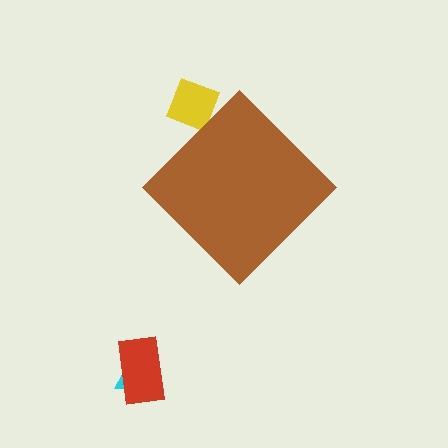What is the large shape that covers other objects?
A brown diamond.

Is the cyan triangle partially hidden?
No, the cyan triangle is fully visible.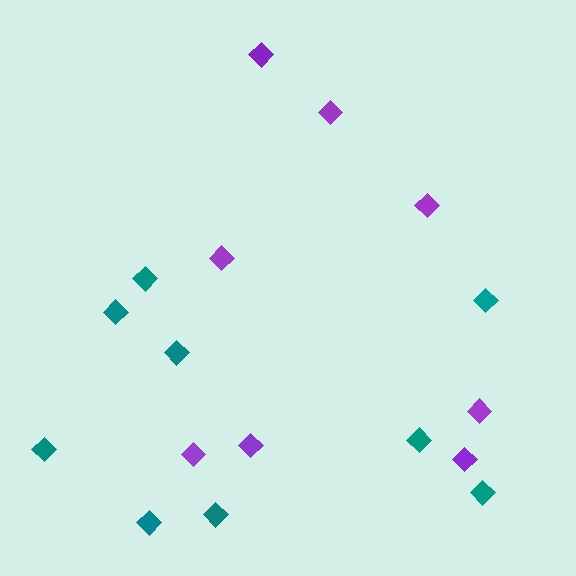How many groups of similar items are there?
There are 2 groups: one group of teal diamonds (9) and one group of purple diamonds (8).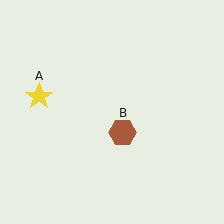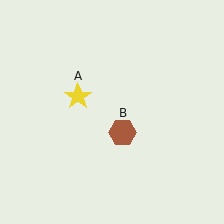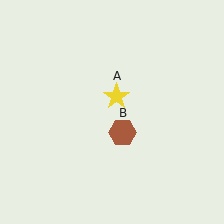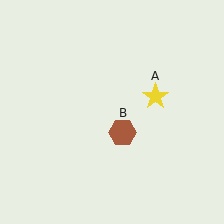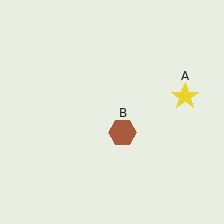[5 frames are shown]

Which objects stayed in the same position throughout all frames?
Brown hexagon (object B) remained stationary.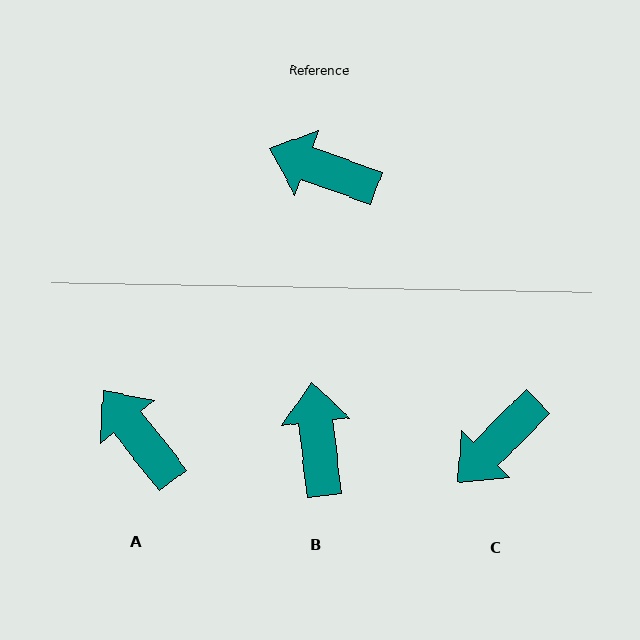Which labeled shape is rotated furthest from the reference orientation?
C, about 65 degrees away.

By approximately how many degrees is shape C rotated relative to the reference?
Approximately 65 degrees counter-clockwise.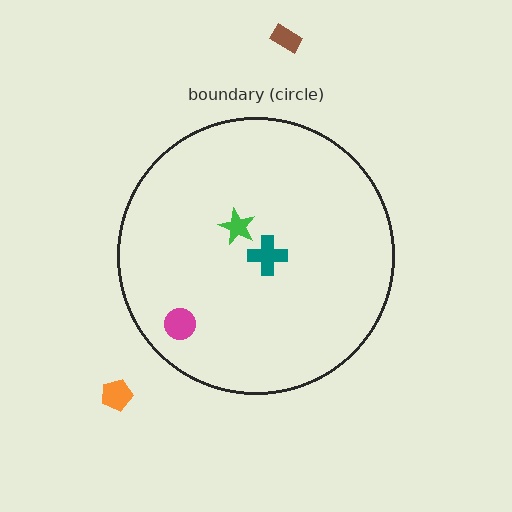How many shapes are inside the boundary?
3 inside, 2 outside.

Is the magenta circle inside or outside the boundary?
Inside.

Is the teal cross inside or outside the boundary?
Inside.